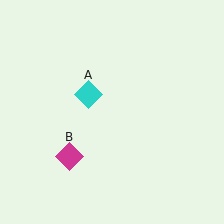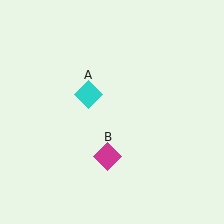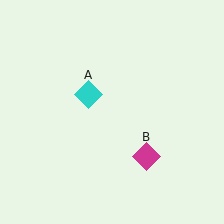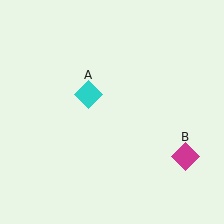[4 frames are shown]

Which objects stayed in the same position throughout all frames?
Cyan diamond (object A) remained stationary.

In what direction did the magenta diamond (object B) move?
The magenta diamond (object B) moved right.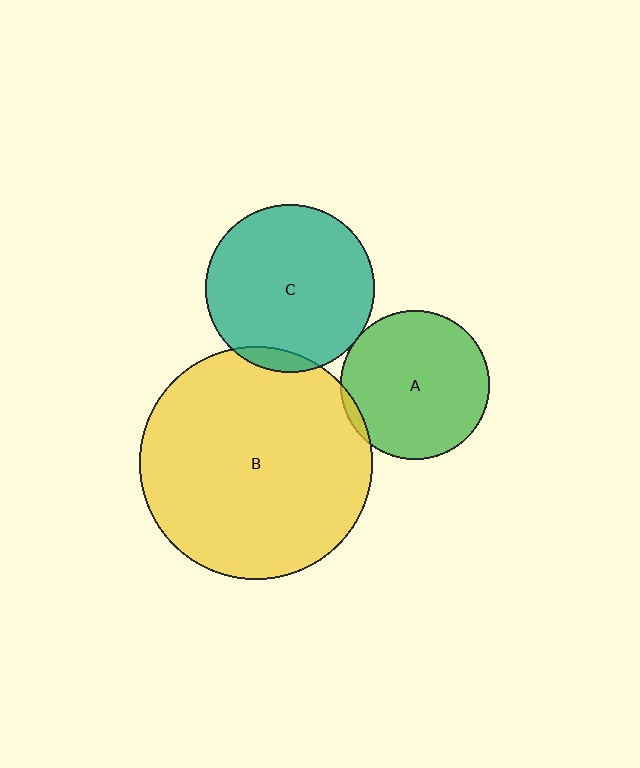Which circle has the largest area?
Circle B (yellow).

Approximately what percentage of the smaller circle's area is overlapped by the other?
Approximately 5%.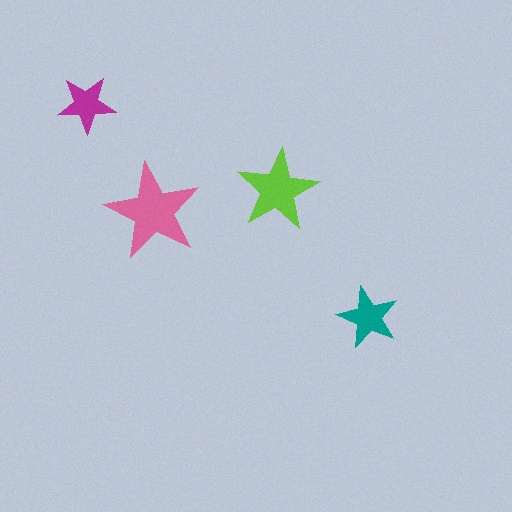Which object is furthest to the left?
The magenta star is leftmost.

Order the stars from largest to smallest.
the pink one, the lime one, the teal one, the magenta one.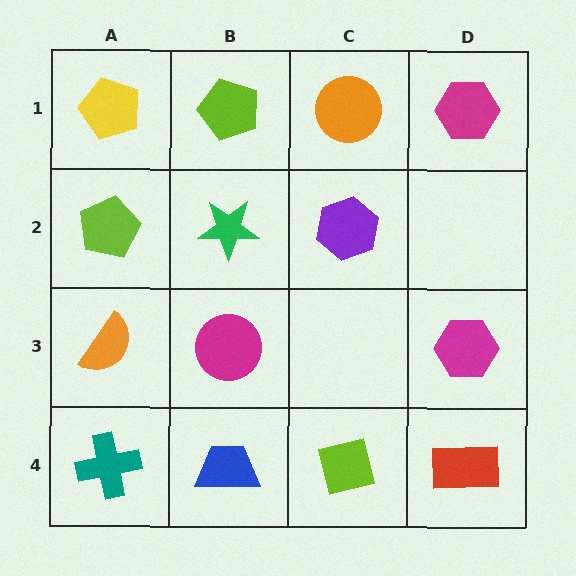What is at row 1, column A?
A yellow pentagon.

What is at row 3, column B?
A magenta circle.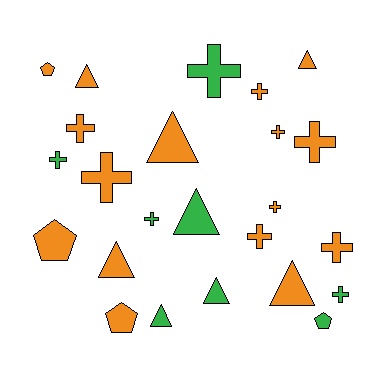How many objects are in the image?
There are 24 objects.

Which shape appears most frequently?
Cross, with 12 objects.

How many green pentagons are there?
There is 1 green pentagon.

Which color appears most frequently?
Orange, with 16 objects.